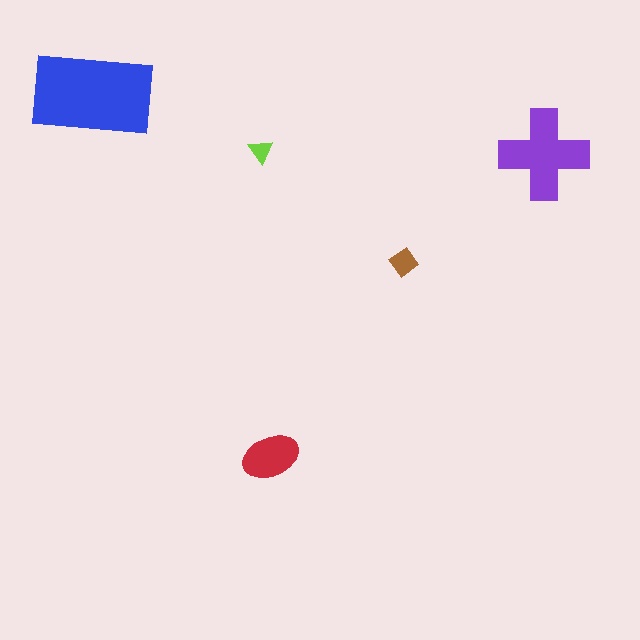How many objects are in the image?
There are 5 objects in the image.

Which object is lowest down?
The red ellipse is bottommost.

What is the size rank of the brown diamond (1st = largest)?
4th.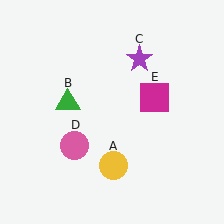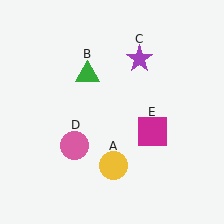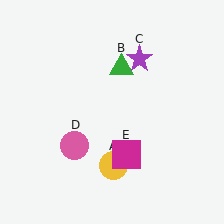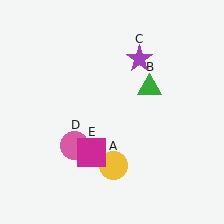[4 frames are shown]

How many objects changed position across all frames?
2 objects changed position: green triangle (object B), magenta square (object E).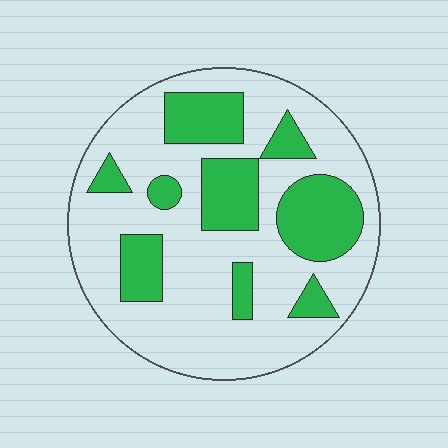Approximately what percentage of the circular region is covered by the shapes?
Approximately 30%.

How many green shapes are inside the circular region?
9.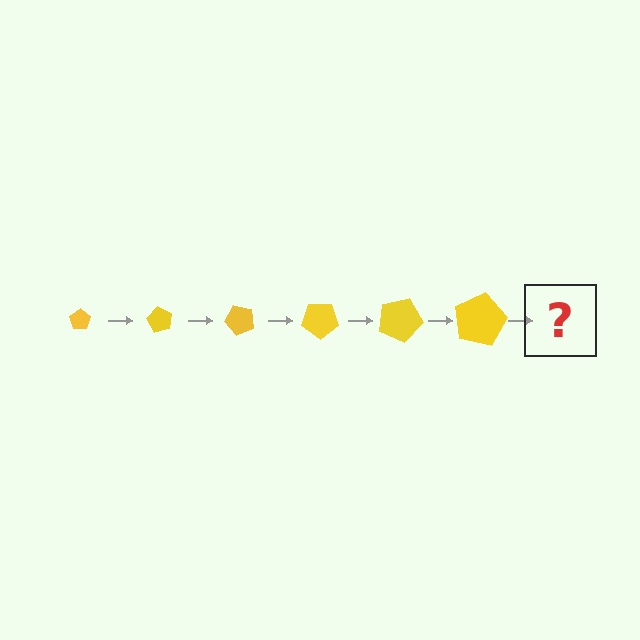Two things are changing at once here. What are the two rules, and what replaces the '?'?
The two rules are that the pentagon grows larger each step and it rotates 60 degrees each step. The '?' should be a pentagon, larger than the previous one and rotated 360 degrees from the start.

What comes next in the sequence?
The next element should be a pentagon, larger than the previous one and rotated 360 degrees from the start.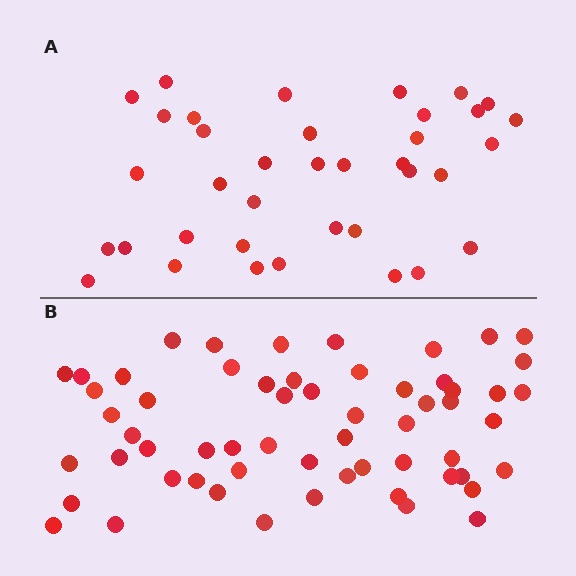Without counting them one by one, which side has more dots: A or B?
Region B (the bottom region) has more dots.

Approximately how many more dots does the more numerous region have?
Region B has approximately 20 more dots than region A.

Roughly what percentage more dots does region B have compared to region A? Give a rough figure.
About 60% more.